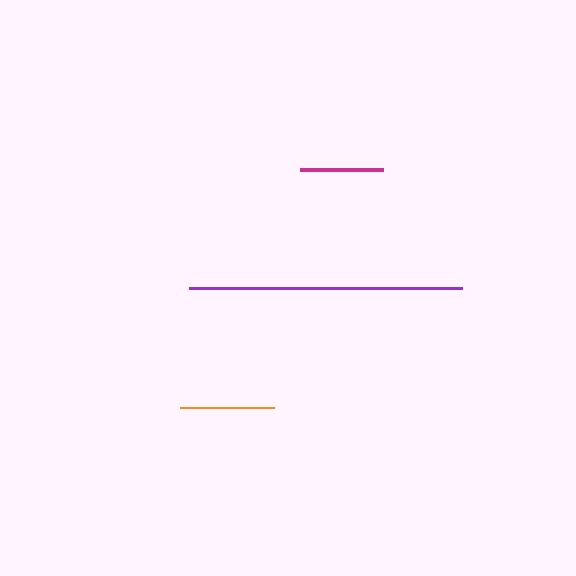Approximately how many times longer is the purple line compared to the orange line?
The purple line is approximately 2.9 times the length of the orange line.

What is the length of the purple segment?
The purple segment is approximately 273 pixels long.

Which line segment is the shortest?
The magenta line is the shortest at approximately 83 pixels.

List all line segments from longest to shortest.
From longest to shortest: purple, orange, magenta.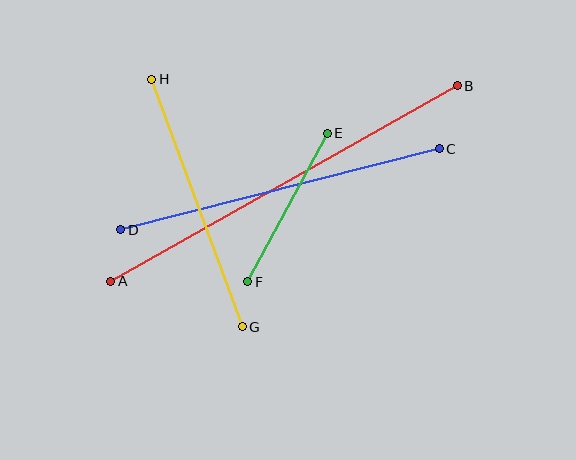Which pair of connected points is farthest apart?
Points A and B are farthest apart.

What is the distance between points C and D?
The distance is approximately 329 pixels.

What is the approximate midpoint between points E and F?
The midpoint is at approximately (287, 207) pixels.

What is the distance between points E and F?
The distance is approximately 168 pixels.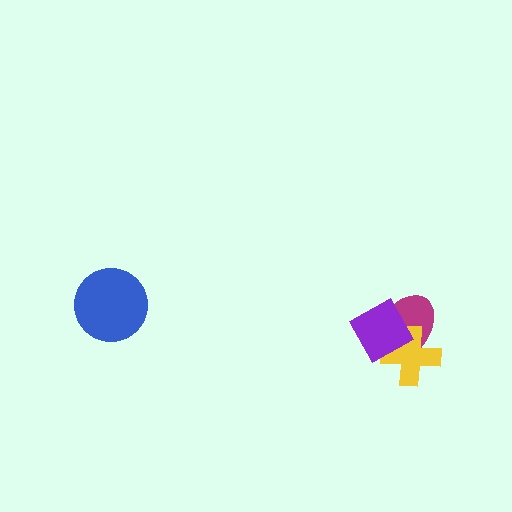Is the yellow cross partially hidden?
Yes, it is partially covered by another shape.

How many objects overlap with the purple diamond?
2 objects overlap with the purple diamond.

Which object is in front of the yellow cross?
The purple diamond is in front of the yellow cross.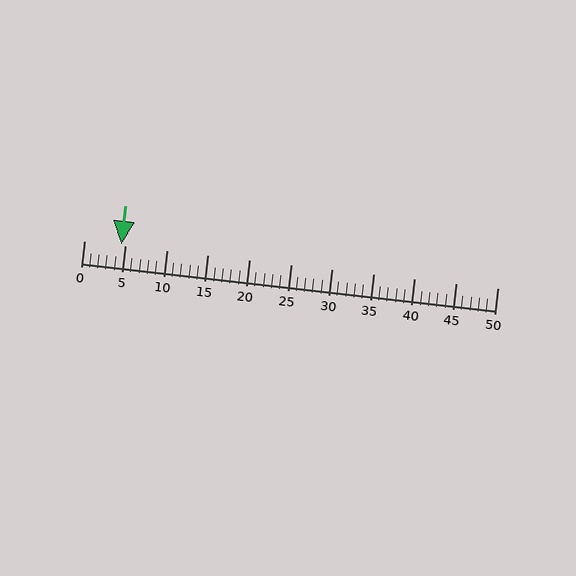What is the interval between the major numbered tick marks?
The major tick marks are spaced 5 units apart.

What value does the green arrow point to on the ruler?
The green arrow points to approximately 4.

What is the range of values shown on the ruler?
The ruler shows values from 0 to 50.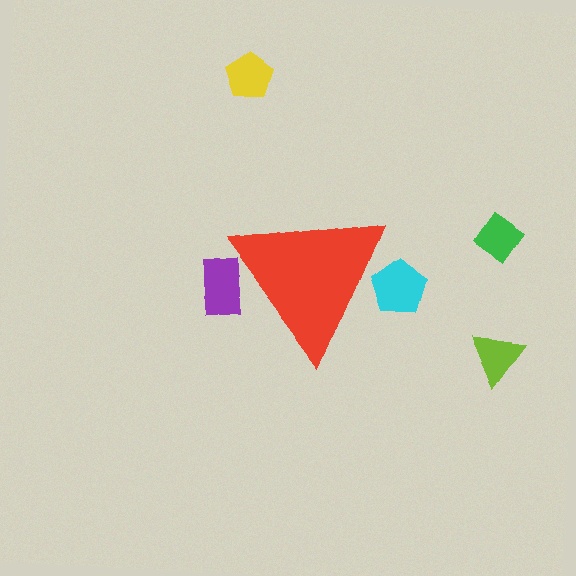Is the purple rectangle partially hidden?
Yes, the purple rectangle is partially hidden behind the red triangle.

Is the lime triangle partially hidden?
No, the lime triangle is fully visible.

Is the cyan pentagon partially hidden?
Yes, the cyan pentagon is partially hidden behind the red triangle.